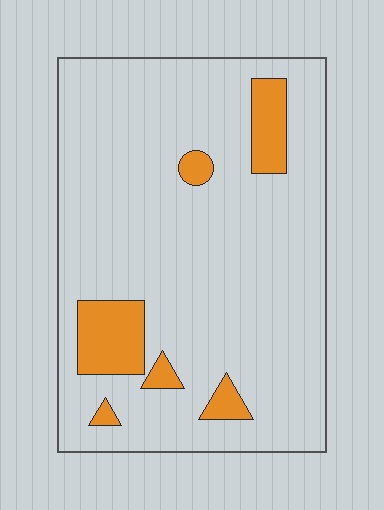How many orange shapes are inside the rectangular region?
6.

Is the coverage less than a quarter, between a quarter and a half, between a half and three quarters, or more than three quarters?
Less than a quarter.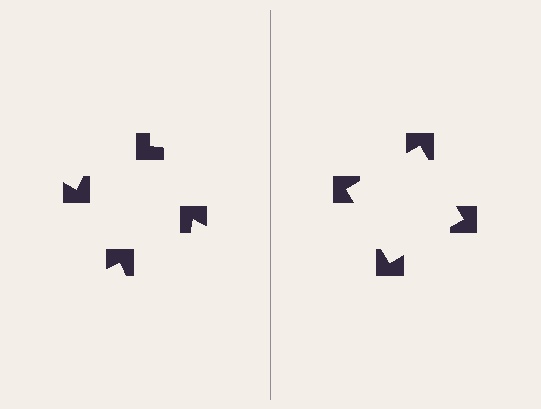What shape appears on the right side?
An illusory square.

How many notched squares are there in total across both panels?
8 — 4 on each side.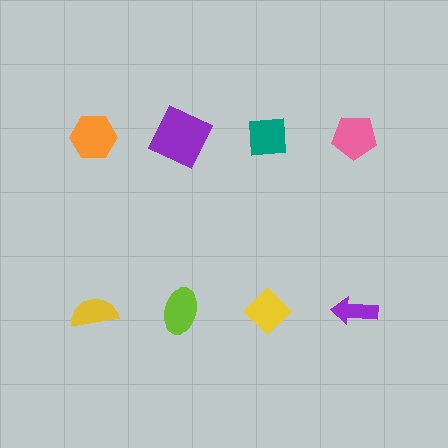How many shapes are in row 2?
4 shapes.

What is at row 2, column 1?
A yellow semicircle.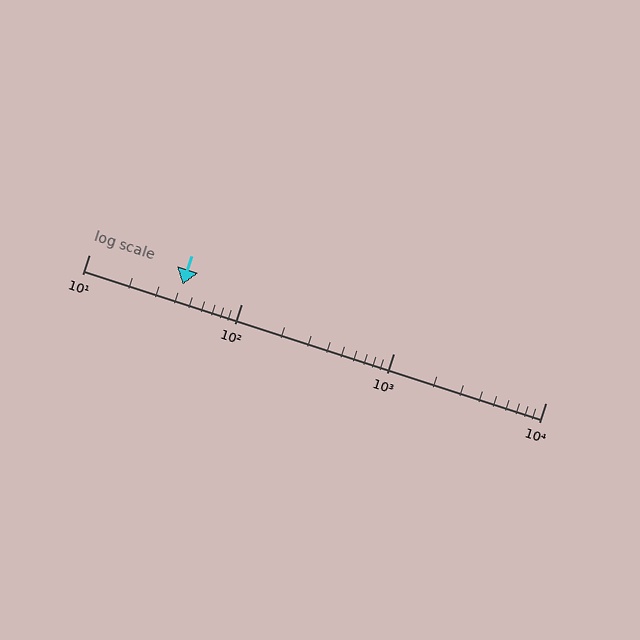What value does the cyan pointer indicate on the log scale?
The pointer indicates approximately 41.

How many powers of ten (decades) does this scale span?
The scale spans 3 decades, from 10 to 10000.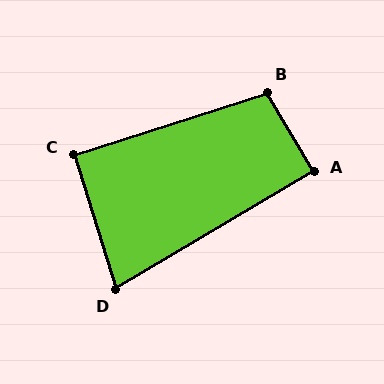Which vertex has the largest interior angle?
B, at approximately 104 degrees.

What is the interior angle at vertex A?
Approximately 90 degrees (approximately right).